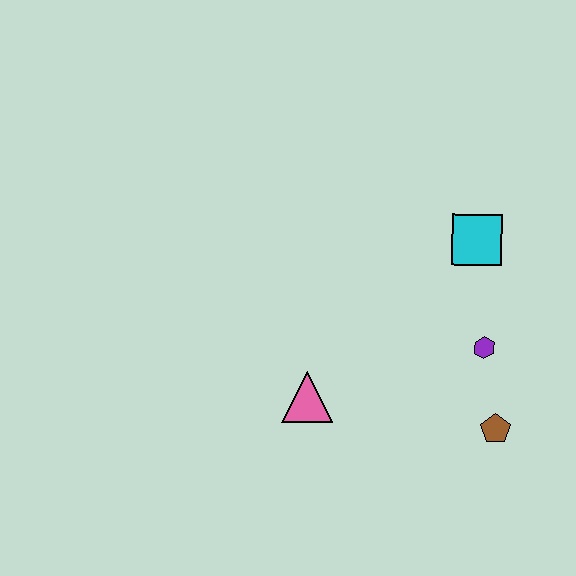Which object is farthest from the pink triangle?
The cyan square is farthest from the pink triangle.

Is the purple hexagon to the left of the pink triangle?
No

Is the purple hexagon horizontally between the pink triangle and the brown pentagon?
Yes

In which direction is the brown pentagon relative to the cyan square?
The brown pentagon is below the cyan square.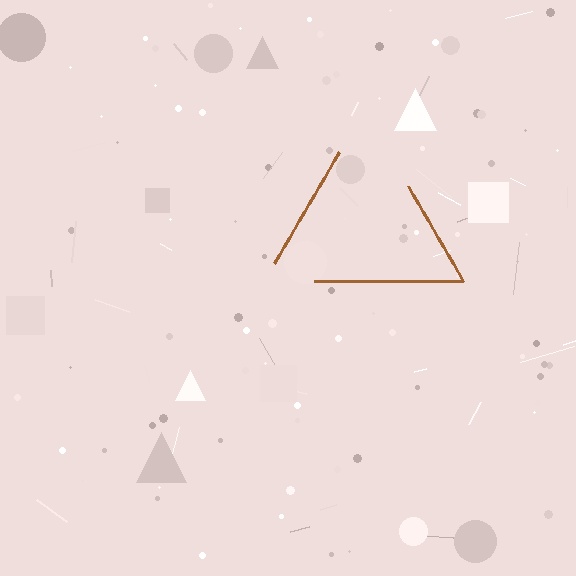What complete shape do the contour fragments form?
The contour fragments form a triangle.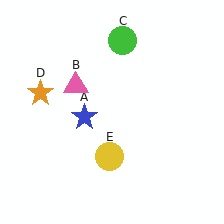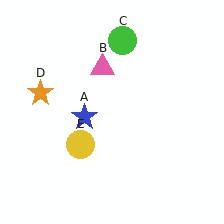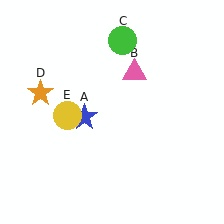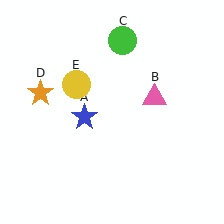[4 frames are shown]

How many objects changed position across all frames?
2 objects changed position: pink triangle (object B), yellow circle (object E).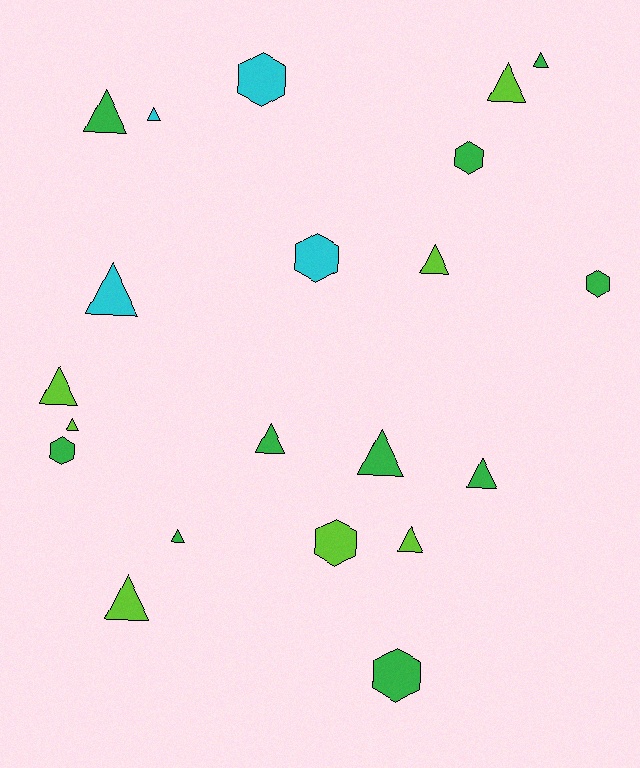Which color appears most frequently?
Green, with 10 objects.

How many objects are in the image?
There are 21 objects.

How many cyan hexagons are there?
There are 2 cyan hexagons.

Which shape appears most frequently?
Triangle, with 14 objects.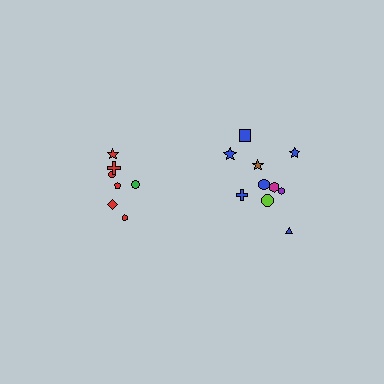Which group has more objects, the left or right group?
The right group.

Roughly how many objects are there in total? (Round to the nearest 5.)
Roughly 15 objects in total.